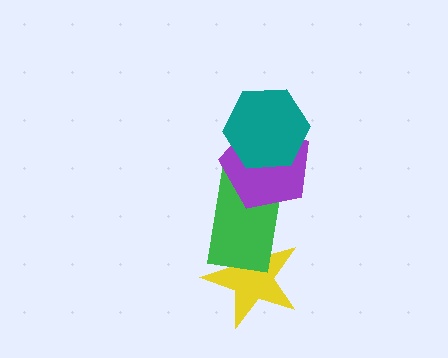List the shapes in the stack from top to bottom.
From top to bottom: the teal hexagon, the purple pentagon, the green rectangle, the yellow star.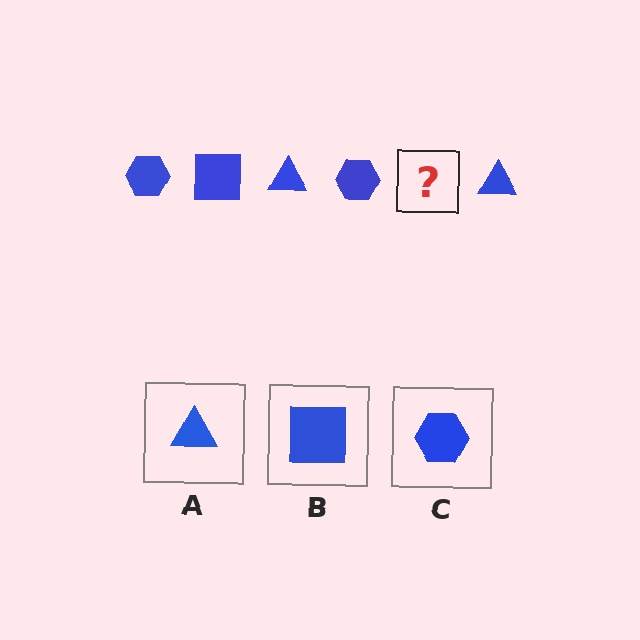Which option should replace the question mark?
Option B.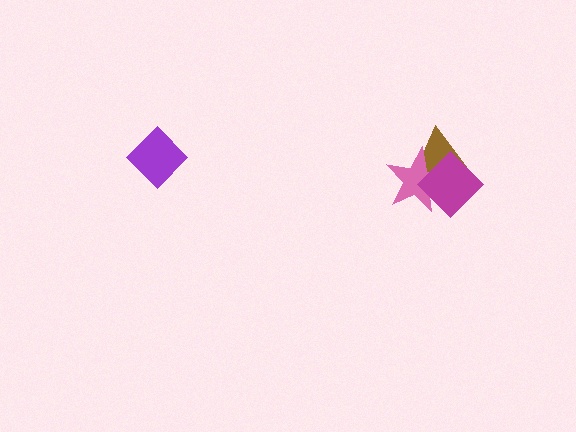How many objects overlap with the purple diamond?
0 objects overlap with the purple diamond.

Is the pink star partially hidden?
Yes, it is partially covered by another shape.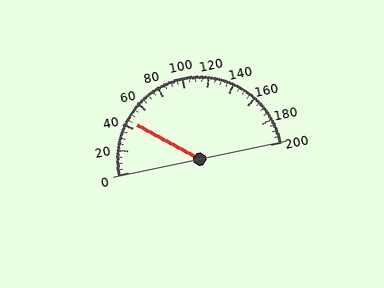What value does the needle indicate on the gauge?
The needle indicates approximately 45.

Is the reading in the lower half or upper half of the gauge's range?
The reading is in the lower half of the range (0 to 200).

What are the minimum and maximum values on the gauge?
The gauge ranges from 0 to 200.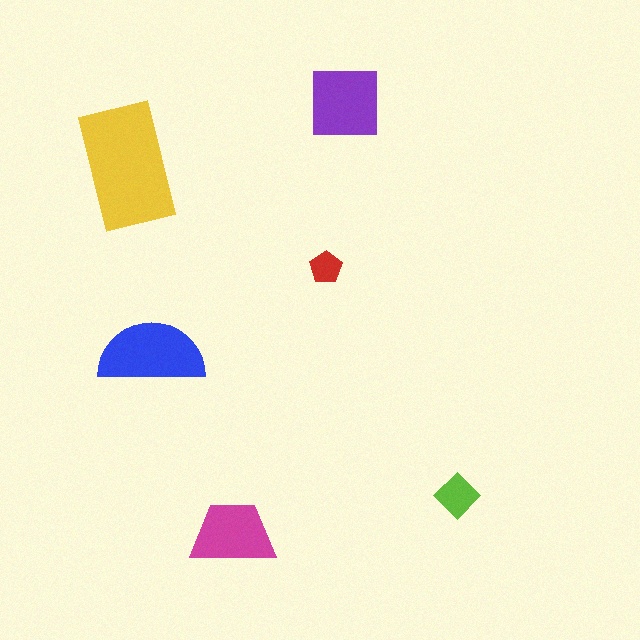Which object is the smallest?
The red pentagon.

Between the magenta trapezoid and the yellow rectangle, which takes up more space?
The yellow rectangle.